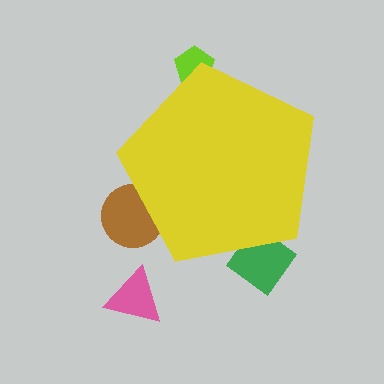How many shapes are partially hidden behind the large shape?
3 shapes are partially hidden.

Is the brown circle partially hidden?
Yes, the brown circle is partially hidden behind the yellow pentagon.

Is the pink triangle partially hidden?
No, the pink triangle is fully visible.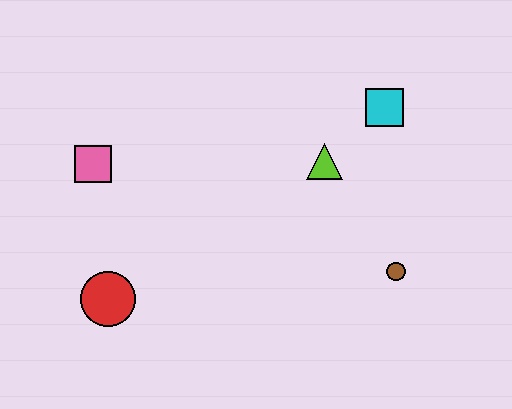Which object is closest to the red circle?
The pink square is closest to the red circle.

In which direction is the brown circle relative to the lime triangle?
The brown circle is below the lime triangle.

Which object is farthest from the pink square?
The brown circle is farthest from the pink square.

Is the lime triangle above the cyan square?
No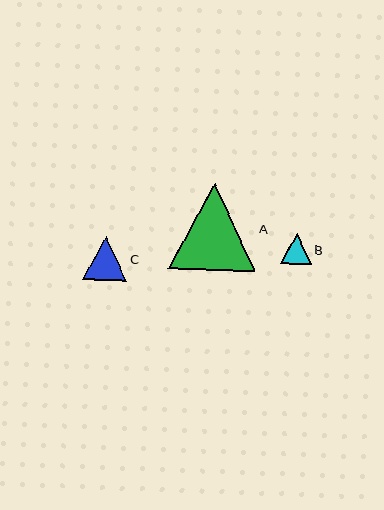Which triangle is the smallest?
Triangle B is the smallest with a size of approximately 31 pixels.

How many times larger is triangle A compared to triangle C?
Triangle A is approximately 2.0 times the size of triangle C.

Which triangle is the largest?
Triangle A is the largest with a size of approximately 86 pixels.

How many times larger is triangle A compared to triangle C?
Triangle A is approximately 2.0 times the size of triangle C.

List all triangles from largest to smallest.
From largest to smallest: A, C, B.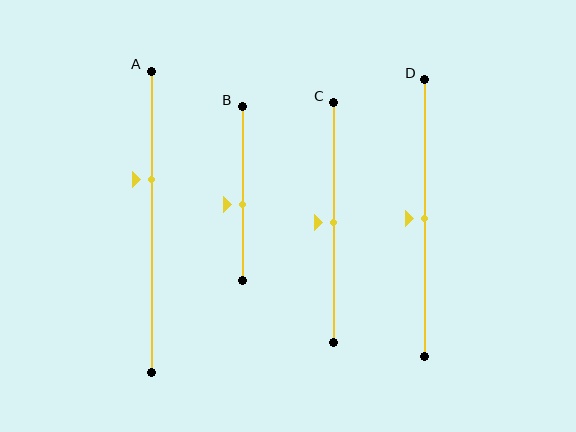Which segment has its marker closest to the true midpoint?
Segment C has its marker closest to the true midpoint.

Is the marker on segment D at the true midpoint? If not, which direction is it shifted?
Yes, the marker on segment D is at the true midpoint.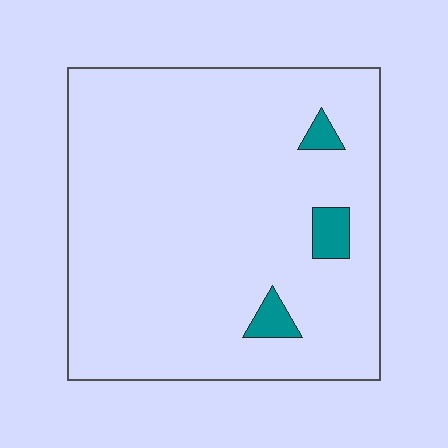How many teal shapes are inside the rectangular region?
3.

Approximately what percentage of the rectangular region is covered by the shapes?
Approximately 5%.